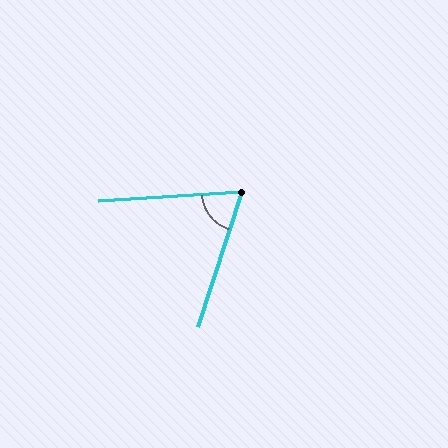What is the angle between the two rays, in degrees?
Approximately 69 degrees.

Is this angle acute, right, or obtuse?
It is acute.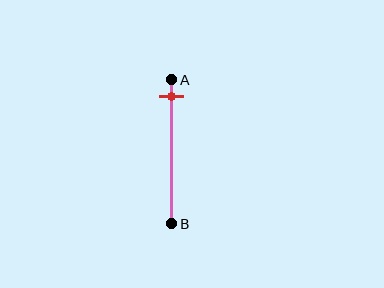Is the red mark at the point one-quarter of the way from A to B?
No, the mark is at about 10% from A, not at the 25% one-quarter point.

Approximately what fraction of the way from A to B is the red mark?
The red mark is approximately 10% of the way from A to B.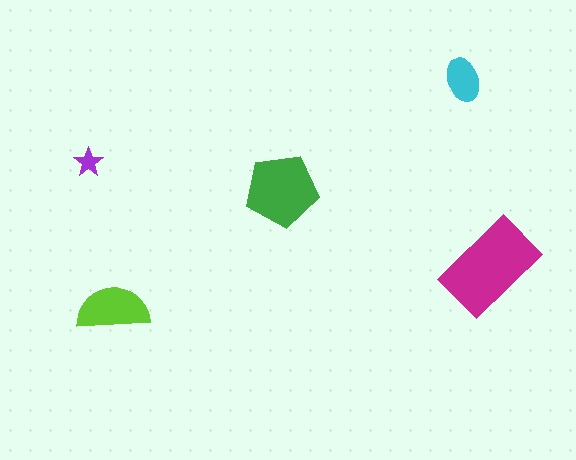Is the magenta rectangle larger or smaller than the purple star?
Larger.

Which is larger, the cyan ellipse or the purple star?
The cyan ellipse.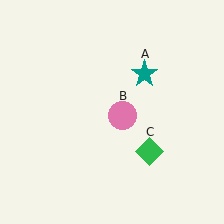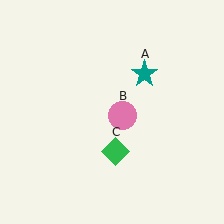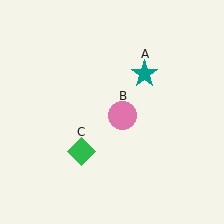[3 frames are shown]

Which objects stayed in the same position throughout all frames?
Teal star (object A) and pink circle (object B) remained stationary.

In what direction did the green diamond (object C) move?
The green diamond (object C) moved left.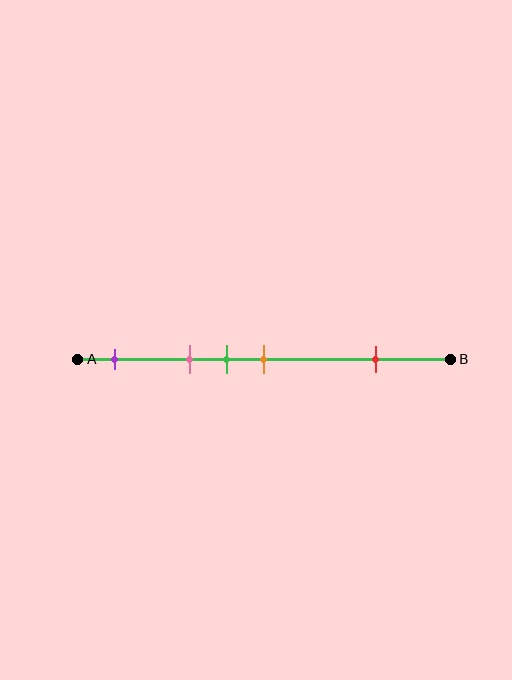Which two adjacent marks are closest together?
The green and orange marks are the closest adjacent pair.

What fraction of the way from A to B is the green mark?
The green mark is approximately 40% (0.4) of the way from A to B.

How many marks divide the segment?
There are 5 marks dividing the segment.